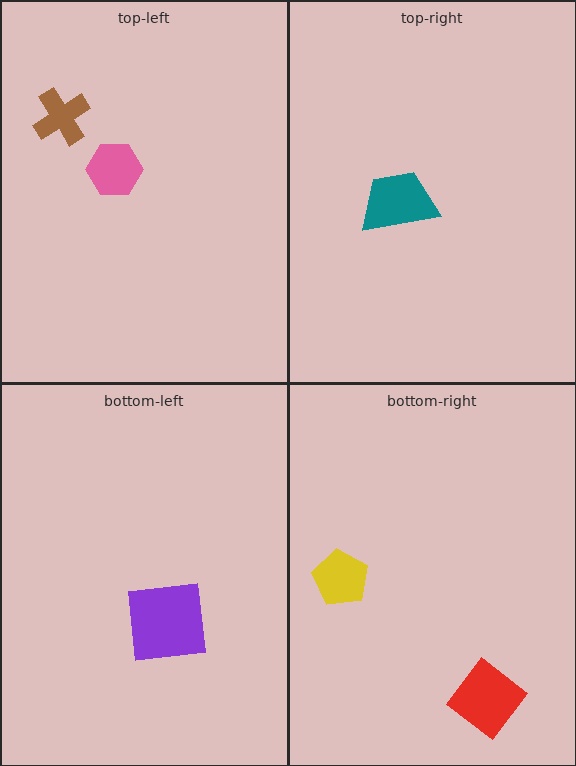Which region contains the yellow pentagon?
The bottom-right region.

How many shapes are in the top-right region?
1.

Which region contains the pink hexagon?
The top-left region.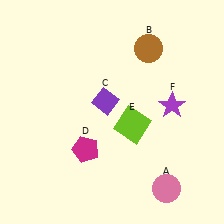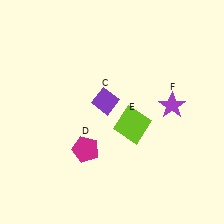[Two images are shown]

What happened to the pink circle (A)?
The pink circle (A) was removed in Image 2. It was in the bottom-right area of Image 1.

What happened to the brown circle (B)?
The brown circle (B) was removed in Image 2. It was in the top-right area of Image 1.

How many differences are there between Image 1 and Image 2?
There are 2 differences between the two images.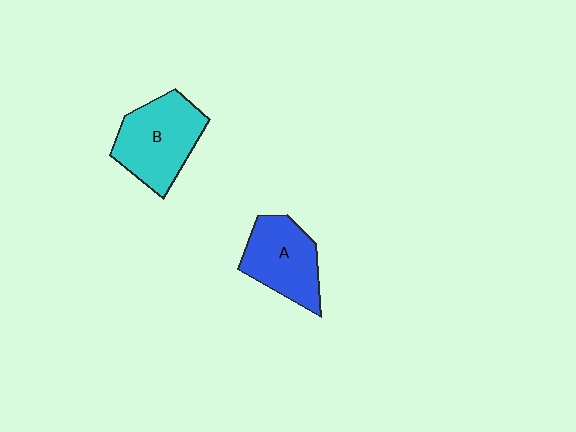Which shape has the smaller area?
Shape A (blue).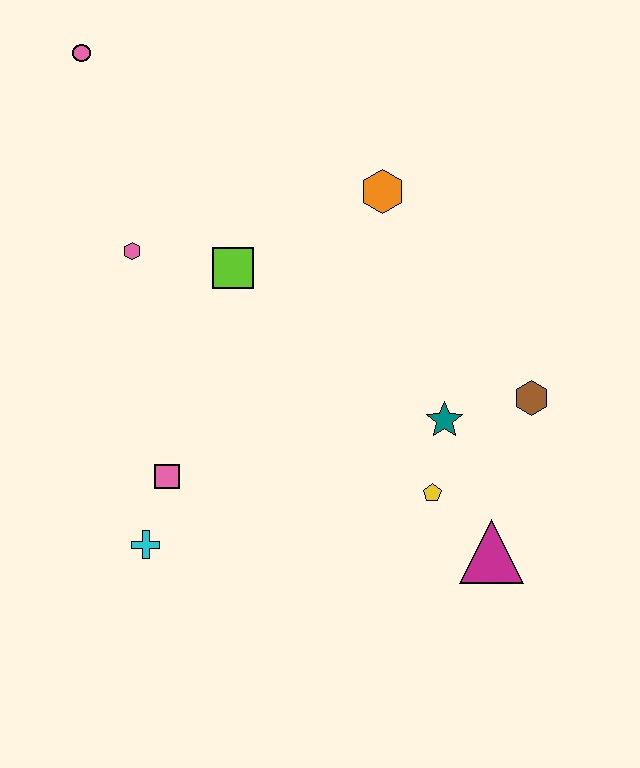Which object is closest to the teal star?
The yellow pentagon is closest to the teal star.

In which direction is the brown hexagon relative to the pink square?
The brown hexagon is to the right of the pink square.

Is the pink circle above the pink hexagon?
Yes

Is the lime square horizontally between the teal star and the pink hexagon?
Yes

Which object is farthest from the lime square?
The magenta triangle is farthest from the lime square.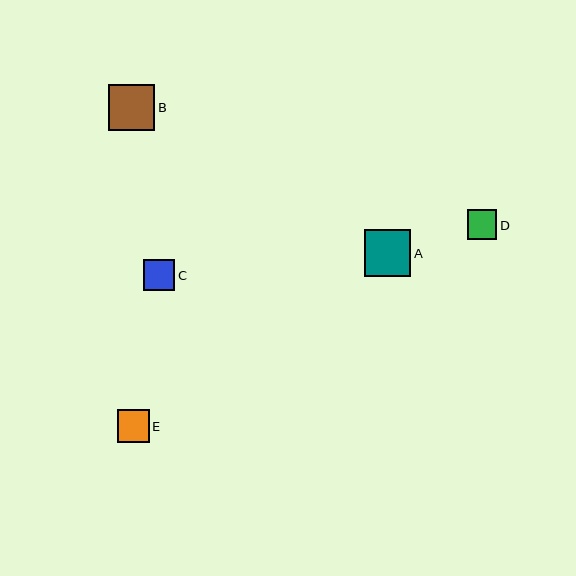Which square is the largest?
Square B is the largest with a size of approximately 47 pixels.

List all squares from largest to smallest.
From largest to smallest: B, A, E, C, D.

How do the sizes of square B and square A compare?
Square B and square A are approximately the same size.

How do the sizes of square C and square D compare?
Square C and square D are approximately the same size.